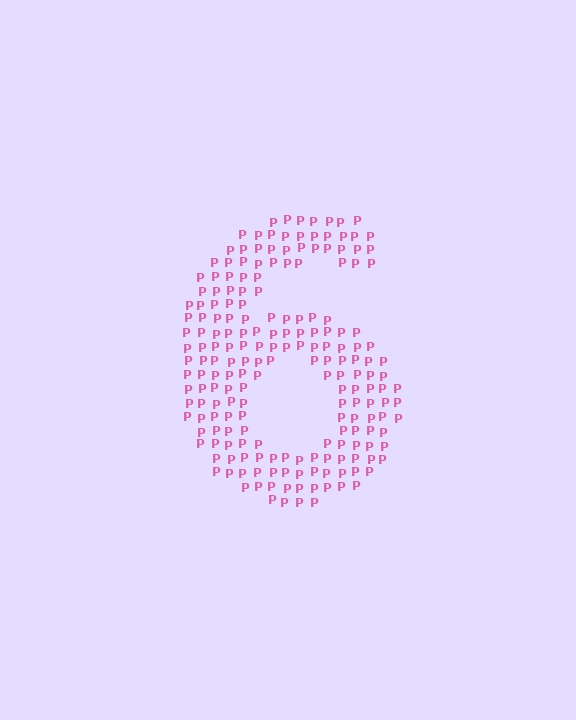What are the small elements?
The small elements are letter P's.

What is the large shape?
The large shape is the digit 6.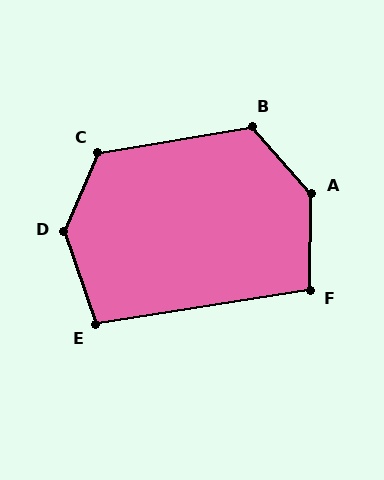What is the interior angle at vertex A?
Approximately 137 degrees (obtuse).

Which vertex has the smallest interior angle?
E, at approximately 100 degrees.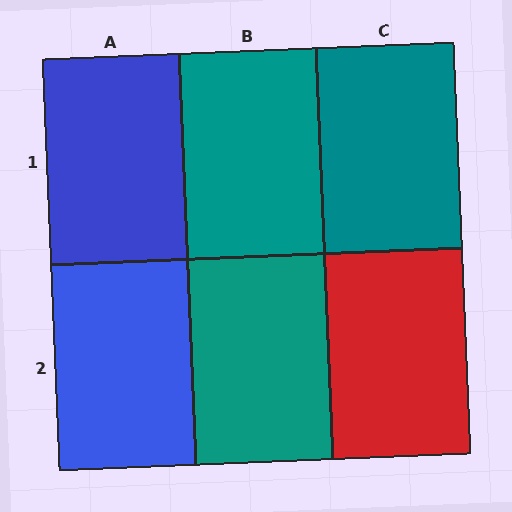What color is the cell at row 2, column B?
Teal.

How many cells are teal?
3 cells are teal.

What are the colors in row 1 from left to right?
Blue, teal, teal.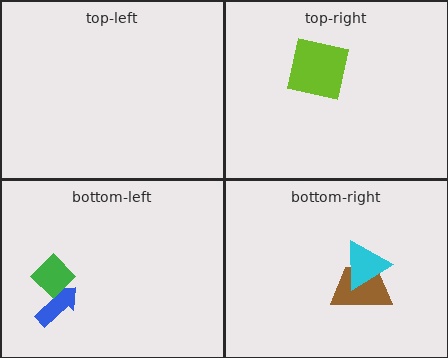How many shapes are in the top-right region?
1.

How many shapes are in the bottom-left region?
2.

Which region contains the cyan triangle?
The bottom-right region.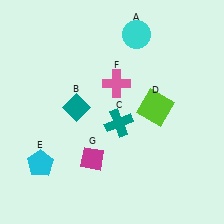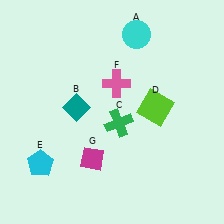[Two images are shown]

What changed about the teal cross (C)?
In Image 1, C is teal. In Image 2, it changed to green.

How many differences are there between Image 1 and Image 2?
There is 1 difference between the two images.